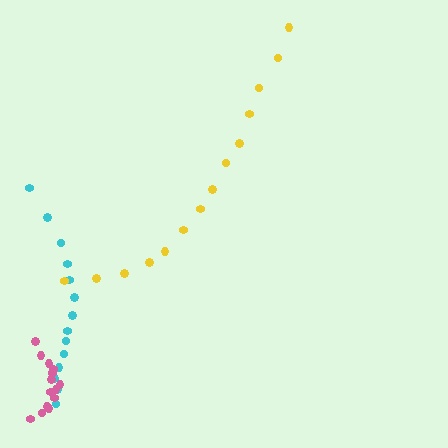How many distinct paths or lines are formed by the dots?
There are 3 distinct paths.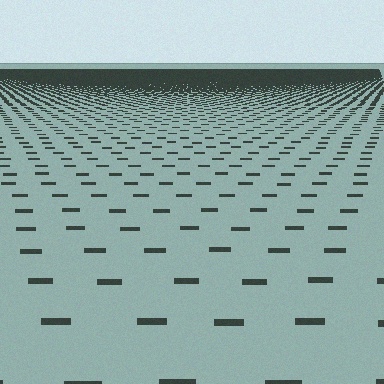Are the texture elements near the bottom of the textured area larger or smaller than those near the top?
Larger. Near the bottom, elements are closer to the viewer and appear at a bigger on-screen size.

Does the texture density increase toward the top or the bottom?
Density increases toward the top.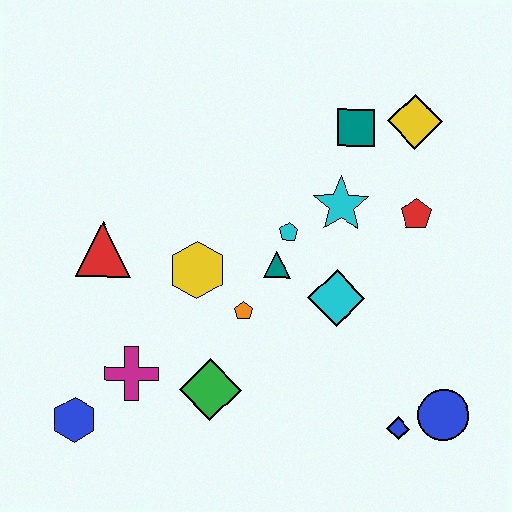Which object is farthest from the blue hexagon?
The yellow diamond is farthest from the blue hexagon.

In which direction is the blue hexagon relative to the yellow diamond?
The blue hexagon is to the left of the yellow diamond.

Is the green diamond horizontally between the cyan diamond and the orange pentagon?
No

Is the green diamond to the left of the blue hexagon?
No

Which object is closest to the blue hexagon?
The magenta cross is closest to the blue hexagon.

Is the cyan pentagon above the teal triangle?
Yes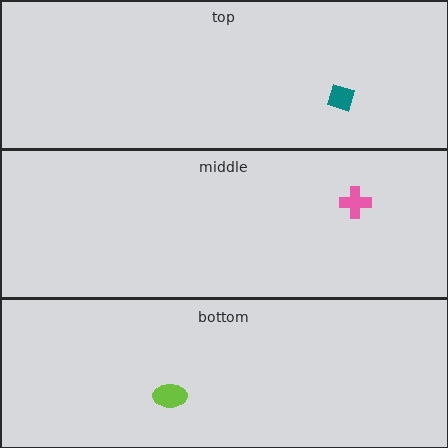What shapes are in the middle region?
The pink cross.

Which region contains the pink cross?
The middle region.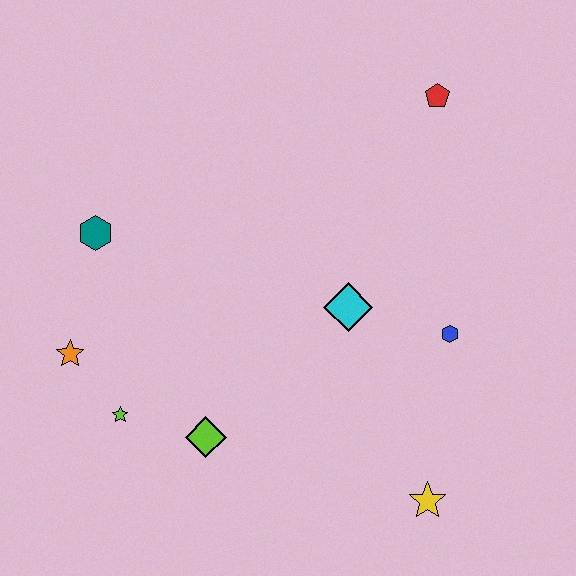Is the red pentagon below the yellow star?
No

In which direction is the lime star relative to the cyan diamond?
The lime star is to the left of the cyan diamond.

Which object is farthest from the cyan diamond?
The orange star is farthest from the cyan diamond.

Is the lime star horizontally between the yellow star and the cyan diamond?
No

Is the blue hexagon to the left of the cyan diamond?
No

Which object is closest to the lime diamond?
The lime star is closest to the lime diamond.